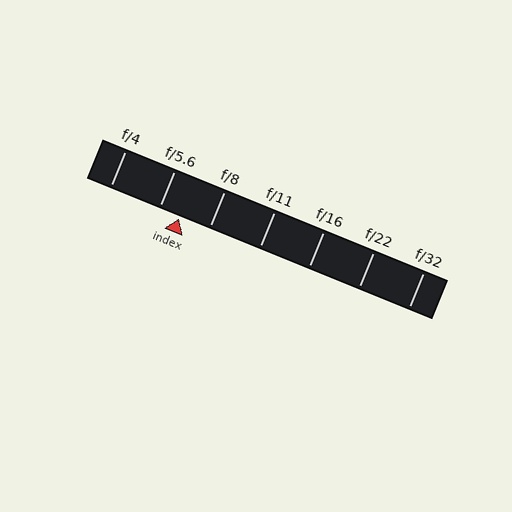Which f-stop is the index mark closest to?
The index mark is closest to f/5.6.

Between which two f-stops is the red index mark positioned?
The index mark is between f/5.6 and f/8.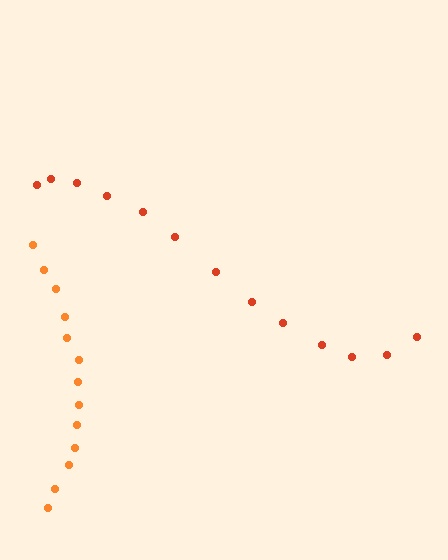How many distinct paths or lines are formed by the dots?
There are 2 distinct paths.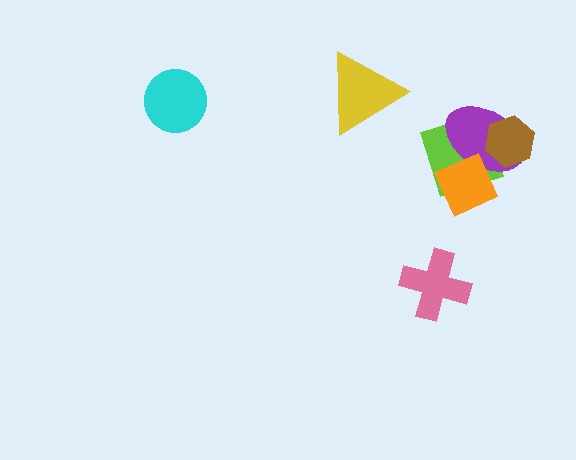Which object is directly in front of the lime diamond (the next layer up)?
The purple ellipse is directly in front of the lime diamond.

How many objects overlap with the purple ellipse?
3 objects overlap with the purple ellipse.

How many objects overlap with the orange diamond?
2 objects overlap with the orange diamond.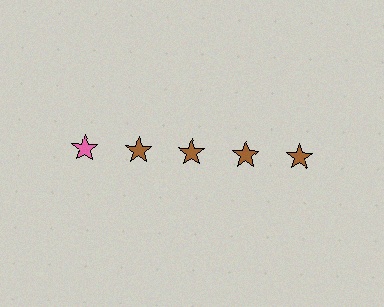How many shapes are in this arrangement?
There are 5 shapes arranged in a grid pattern.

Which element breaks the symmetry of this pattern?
The pink star in the top row, leftmost column breaks the symmetry. All other shapes are brown stars.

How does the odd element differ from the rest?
It has a different color: pink instead of brown.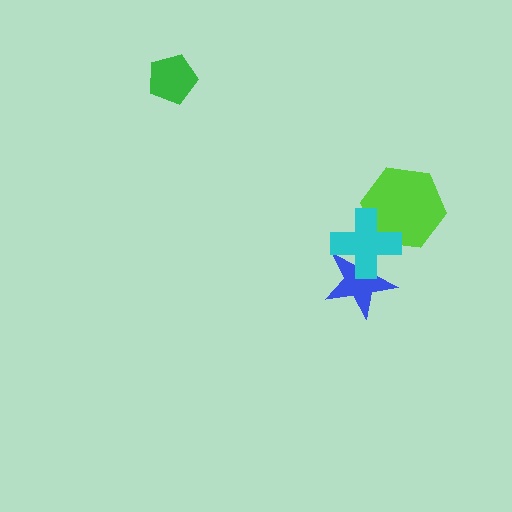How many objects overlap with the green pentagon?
0 objects overlap with the green pentagon.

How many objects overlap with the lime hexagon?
1 object overlaps with the lime hexagon.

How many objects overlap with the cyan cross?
2 objects overlap with the cyan cross.